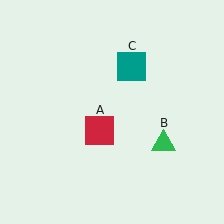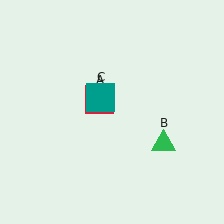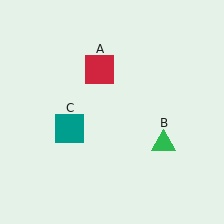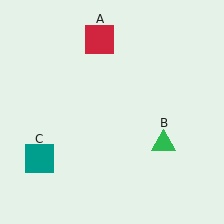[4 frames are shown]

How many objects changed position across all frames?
2 objects changed position: red square (object A), teal square (object C).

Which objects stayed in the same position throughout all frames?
Green triangle (object B) remained stationary.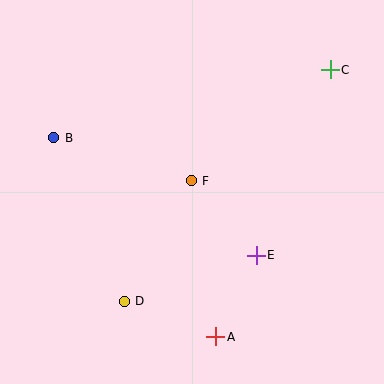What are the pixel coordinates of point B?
Point B is at (54, 138).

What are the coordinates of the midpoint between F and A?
The midpoint between F and A is at (203, 259).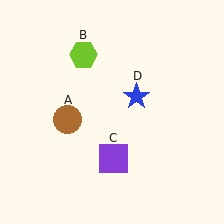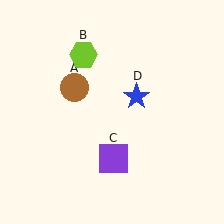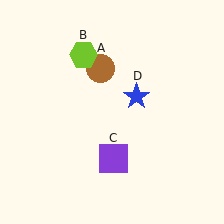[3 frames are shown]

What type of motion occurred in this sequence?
The brown circle (object A) rotated clockwise around the center of the scene.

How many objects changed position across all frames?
1 object changed position: brown circle (object A).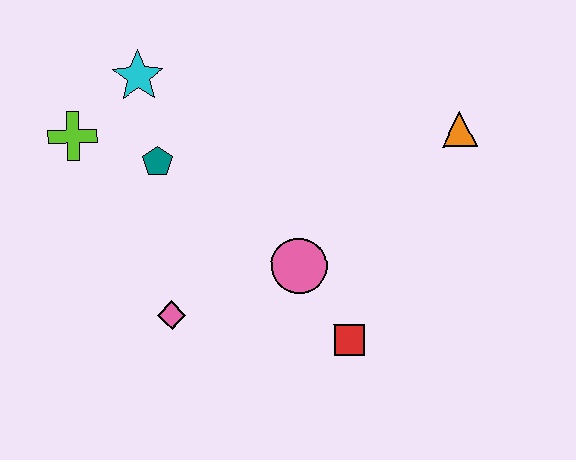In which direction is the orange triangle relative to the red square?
The orange triangle is above the red square.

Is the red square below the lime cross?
Yes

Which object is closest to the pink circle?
The red square is closest to the pink circle.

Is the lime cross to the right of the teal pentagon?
No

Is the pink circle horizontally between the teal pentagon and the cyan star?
No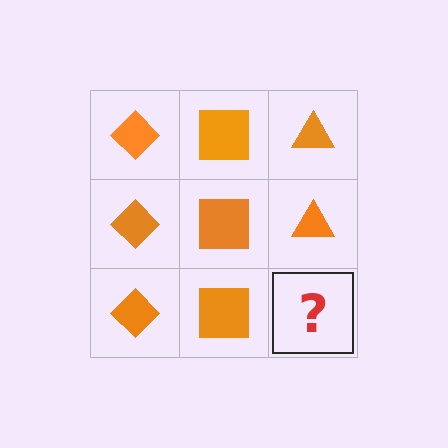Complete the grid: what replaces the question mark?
The question mark should be replaced with an orange triangle.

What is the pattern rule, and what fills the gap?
The rule is that each column has a consistent shape. The gap should be filled with an orange triangle.